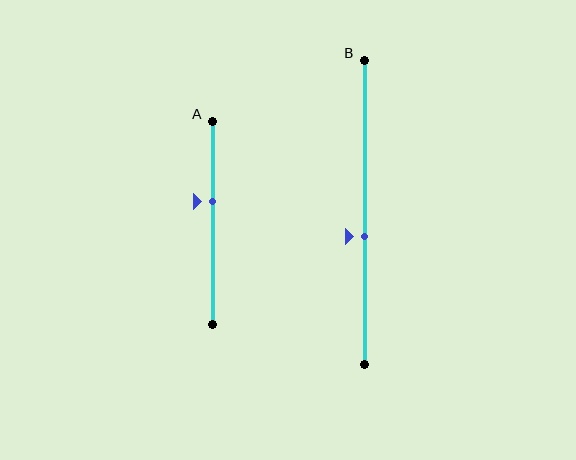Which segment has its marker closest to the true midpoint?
Segment B has its marker closest to the true midpoint.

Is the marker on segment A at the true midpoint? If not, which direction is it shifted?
No, the marker on segment A is shifted upward by about 10% of the segment length.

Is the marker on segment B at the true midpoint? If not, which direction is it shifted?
No, the marker on segment B is shifted downward by about 8% of the segment length.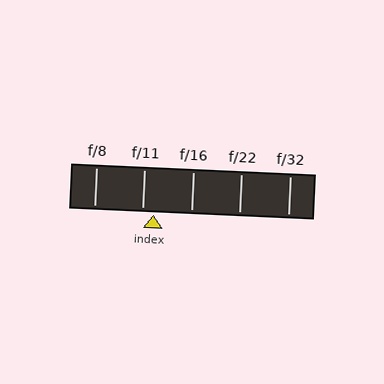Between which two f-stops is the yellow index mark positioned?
The index mark is between f/11 and f/16.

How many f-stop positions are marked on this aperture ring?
There are 5 f-stop positions marked.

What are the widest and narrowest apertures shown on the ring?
The widest aperture shown is f/8 and the narrowest is f/32.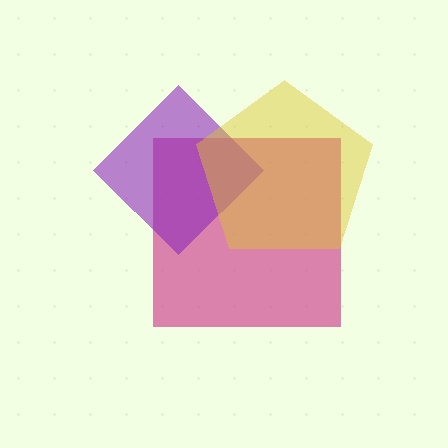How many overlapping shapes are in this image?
There are 3 overlapping shapes in the image.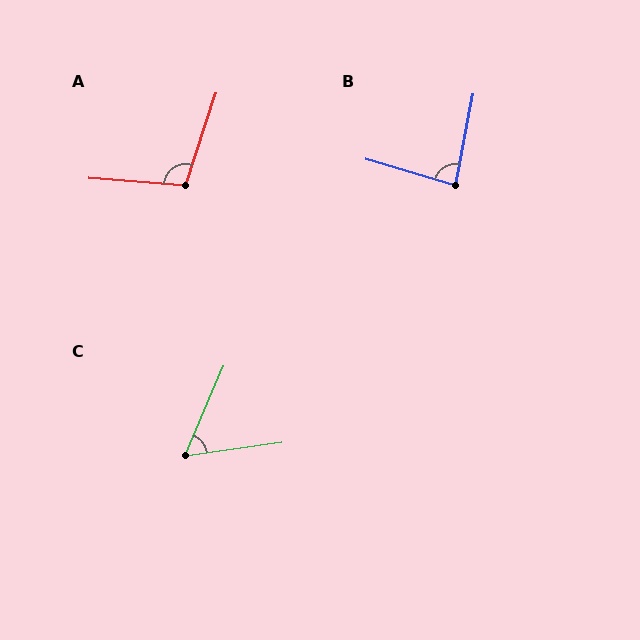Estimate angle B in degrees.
Approximately 84 degrees.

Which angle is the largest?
A, at approximately 104 degrees.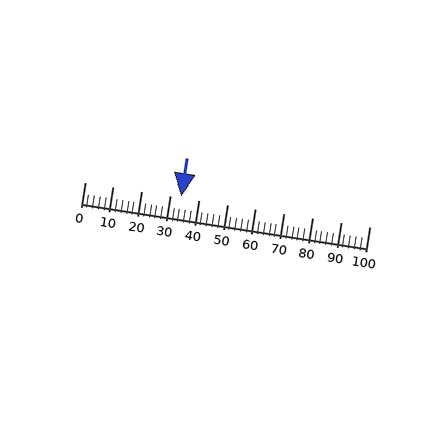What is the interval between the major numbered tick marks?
The major tick marks are spaced 10 units apart.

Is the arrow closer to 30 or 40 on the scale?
The arrow is closer to 30.